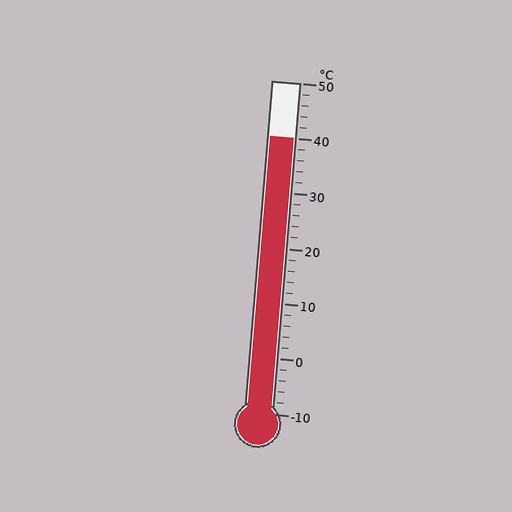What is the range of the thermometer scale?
The thermometer scale ranges from -10°C to 50°C.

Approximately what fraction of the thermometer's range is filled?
The thermometer is filled to approximately 85% of its range.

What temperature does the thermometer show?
The thermometer shows approximately 40°C.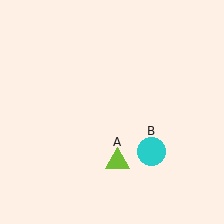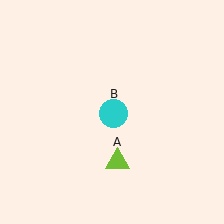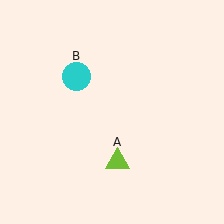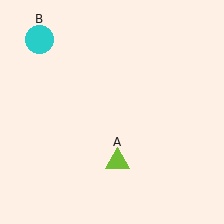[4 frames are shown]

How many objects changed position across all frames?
1 object changed position: cyan circle (object B).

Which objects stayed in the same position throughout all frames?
Lime triangle (object A) remained stationary.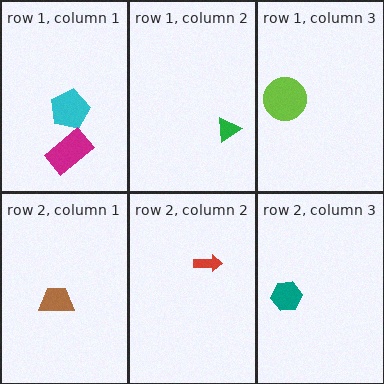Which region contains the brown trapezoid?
The row 2, column 1 region.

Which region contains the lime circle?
The row 1, column 3 region.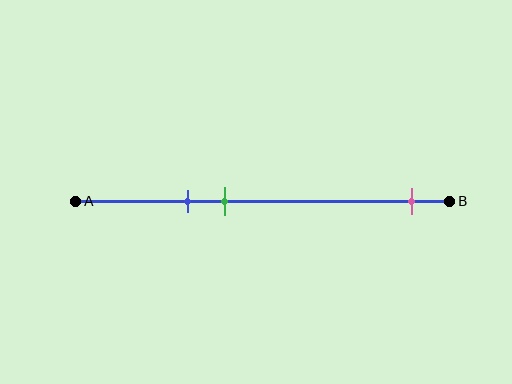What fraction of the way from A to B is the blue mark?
The blue mark is approximately 30% (0.3) of the way from A to B.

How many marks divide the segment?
There are 3 marks dividing the segment.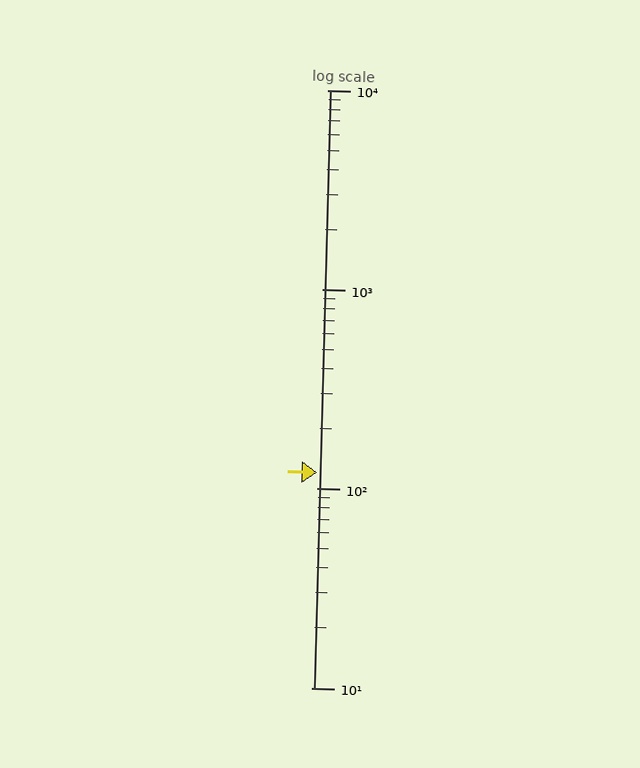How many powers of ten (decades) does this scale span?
The scale spans 3 decades, from 10 to 10000.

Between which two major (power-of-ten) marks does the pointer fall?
The pointer is between 100 and 1000.